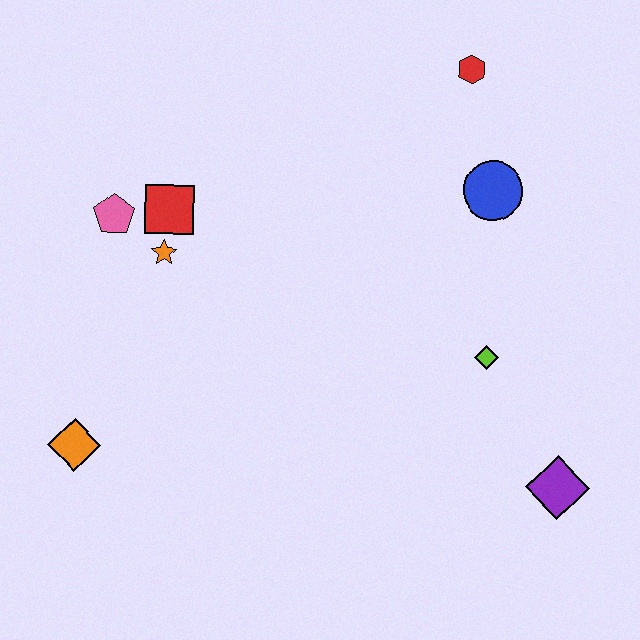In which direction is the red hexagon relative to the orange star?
The red hexagon is to the right of the orange star.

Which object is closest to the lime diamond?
The purple diamond is closest to the lime diamond.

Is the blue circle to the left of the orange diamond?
No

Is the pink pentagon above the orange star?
Yes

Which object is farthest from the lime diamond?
The orange diamond is farthest from the lime diamond.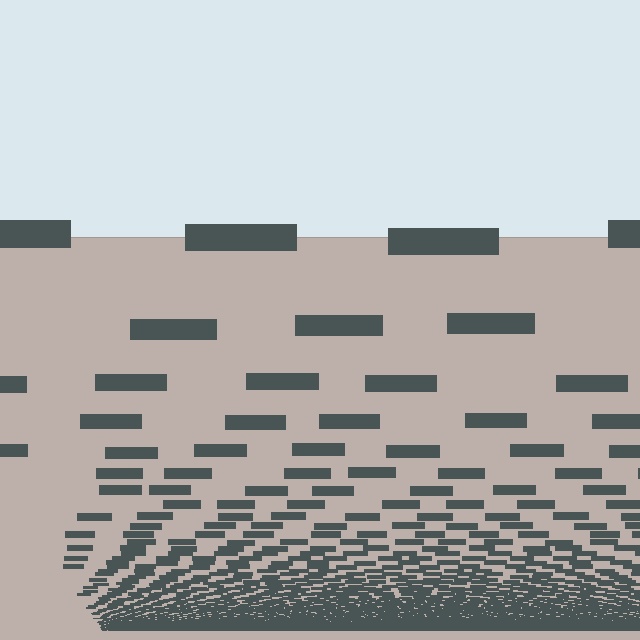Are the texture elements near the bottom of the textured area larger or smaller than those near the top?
Smaller. The gradient is inverted — elements near the bottom are smaller and denser.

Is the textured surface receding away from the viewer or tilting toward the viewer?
The surface appears to tilt toward the viewer. Texture elements get larger and sparser toward the top.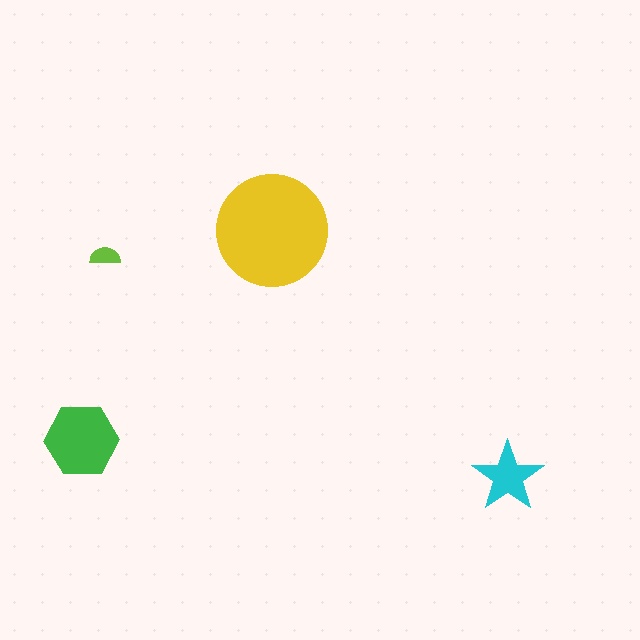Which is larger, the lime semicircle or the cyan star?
The cyan star.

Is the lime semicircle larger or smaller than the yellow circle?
Smaller.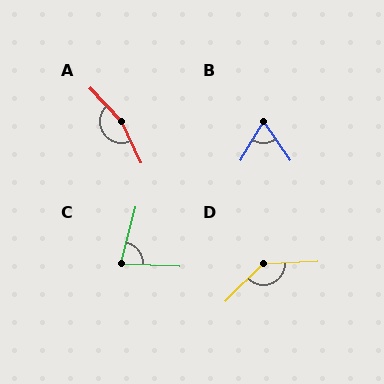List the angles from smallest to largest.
B (65°), C (78°), D (138°), A (163°).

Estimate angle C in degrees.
Approximately 78 degrees.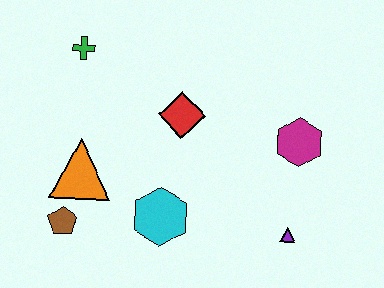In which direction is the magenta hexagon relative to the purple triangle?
The magenta hexagon is above the purple triangle.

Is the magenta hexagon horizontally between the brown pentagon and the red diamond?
No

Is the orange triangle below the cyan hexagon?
No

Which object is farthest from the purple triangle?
The green cross is farthest from the purple triangle.